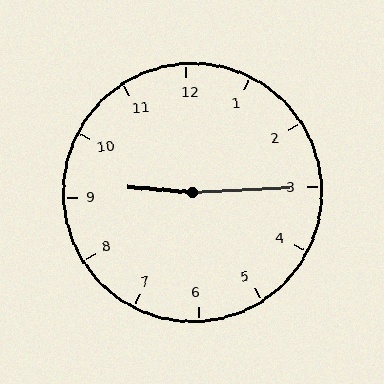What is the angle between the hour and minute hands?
Approximately 172 degrees.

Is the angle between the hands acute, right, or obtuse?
It is obtuse.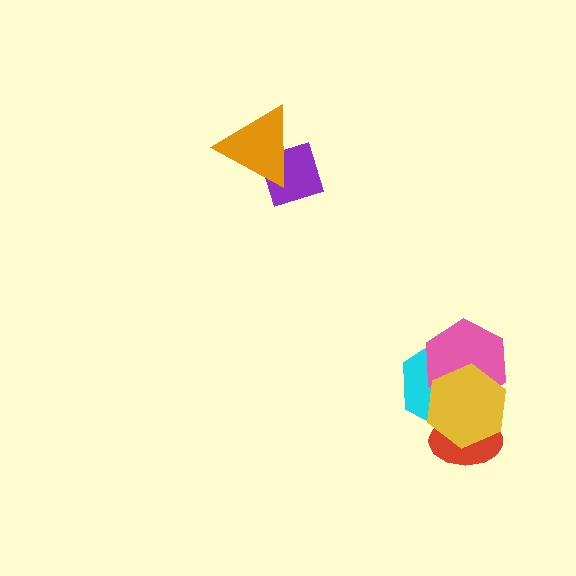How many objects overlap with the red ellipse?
2 objects overlap with the red ellipse.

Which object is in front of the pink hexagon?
The yellow hexagon is in front of the pink hexagon.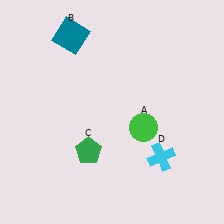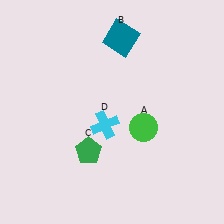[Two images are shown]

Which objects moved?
The objects that moved are: the teal square (B), the cyan cross (D).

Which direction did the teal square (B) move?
The teal square (B) moved right.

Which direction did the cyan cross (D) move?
The cyan cross (D) moved left.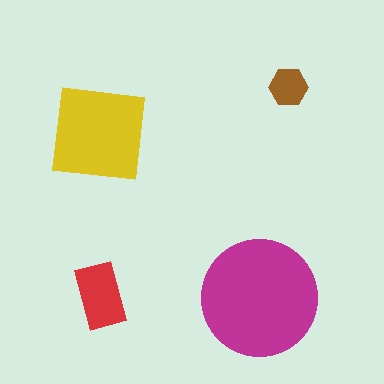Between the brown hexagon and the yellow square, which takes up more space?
The yellow square.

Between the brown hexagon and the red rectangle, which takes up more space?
The red rectangle.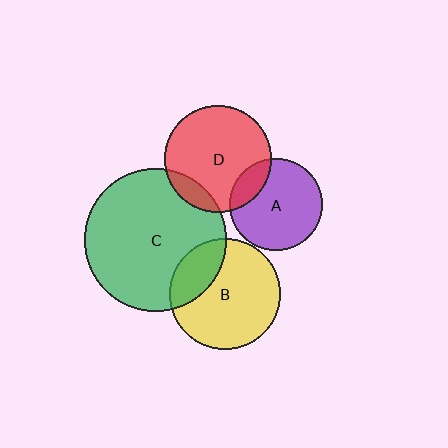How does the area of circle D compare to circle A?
Approximately 1.3 times.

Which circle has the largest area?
Circle C (green).